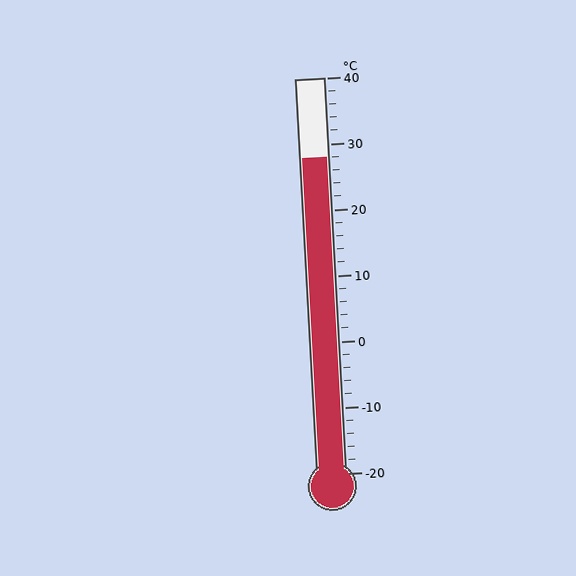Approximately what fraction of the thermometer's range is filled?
The thermometer is filled to approximately 80% of its range.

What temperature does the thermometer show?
The thermometer shows approximately 28°C.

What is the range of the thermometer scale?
The thermometer scale ranges from -20°C to 40°C.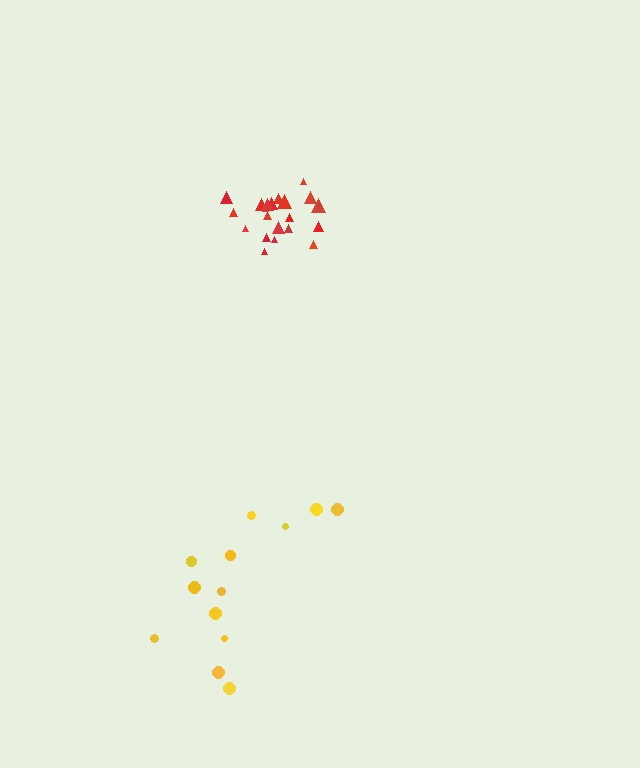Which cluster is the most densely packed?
Red.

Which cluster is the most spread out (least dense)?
Yellow.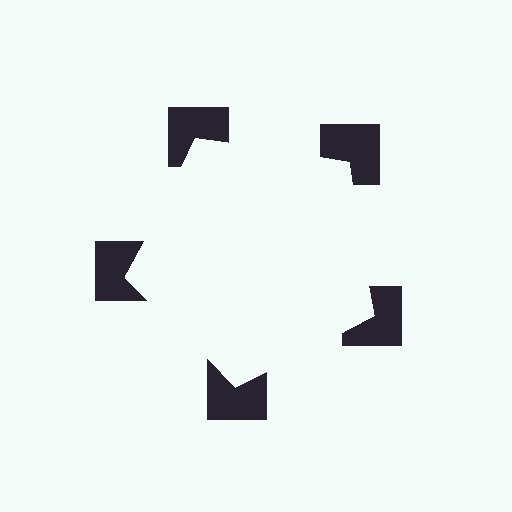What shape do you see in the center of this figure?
An illusory pentagon — its edges are inferred from the aligned wedge cuts in the notched squares, not physically drawn.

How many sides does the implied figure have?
5 sides.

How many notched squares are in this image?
There are 5 — one at each vertex of the illusory pentagon.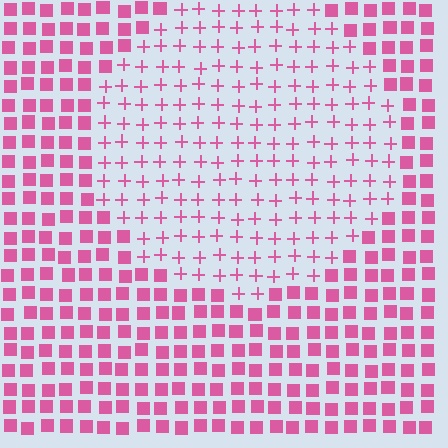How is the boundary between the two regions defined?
The boundary is defined by a change in element shape: plus signs inside vs. squares outside. All elements share the same color and spacing.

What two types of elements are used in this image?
The image uses plus signs inside the circle region and squares outside it.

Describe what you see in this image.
The image is filled with small pink elements arranged in a uniform grid. A circle-shaped region contains plus signs, while the surrounding area contains squares. The boundary is defined purely by the change in element shape.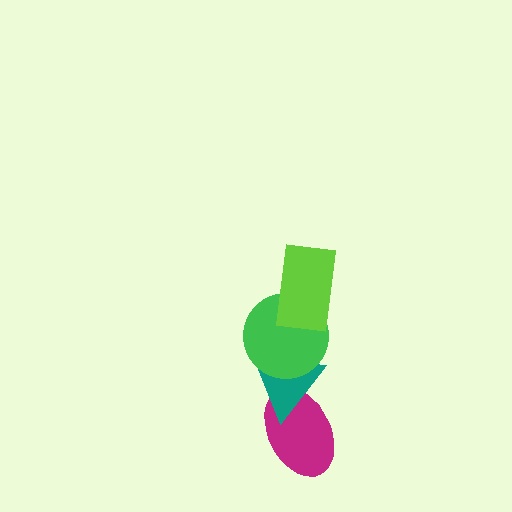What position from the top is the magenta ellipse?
The magenta ellipse is 4th from the top.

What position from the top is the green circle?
The green circle is 2nd from the top.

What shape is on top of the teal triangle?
The green circle is on top of the teal triangle.